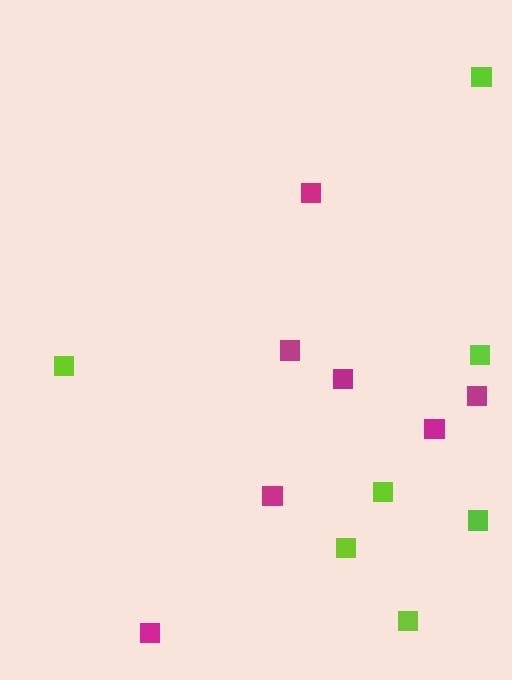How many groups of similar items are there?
There are 2 groups: one group of lime squares (7) and one group of magenta squares (7).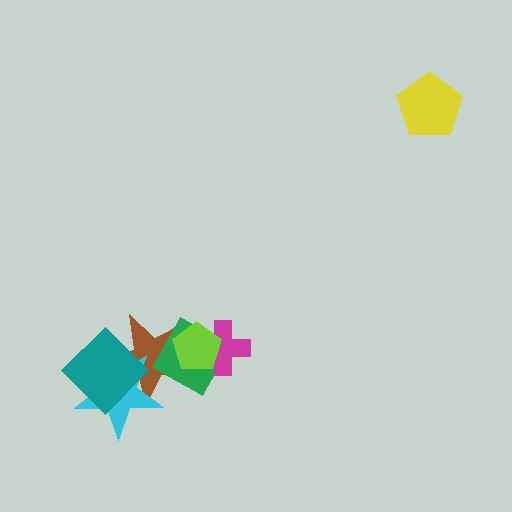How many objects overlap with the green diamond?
3 objects overlap with the green diamond.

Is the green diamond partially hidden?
Yes, it is partially covered by another shape.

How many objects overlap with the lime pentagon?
3 objects overlap with the lime pentagon.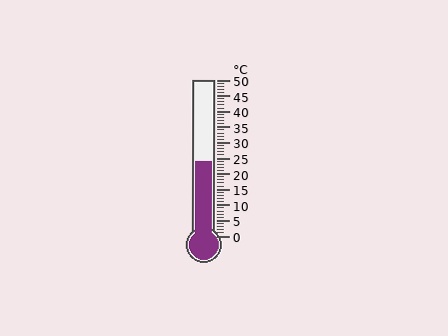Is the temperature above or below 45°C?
The temperature is below 45°C.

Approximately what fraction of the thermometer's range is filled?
The thermometer is filled to approximately 50% of its range.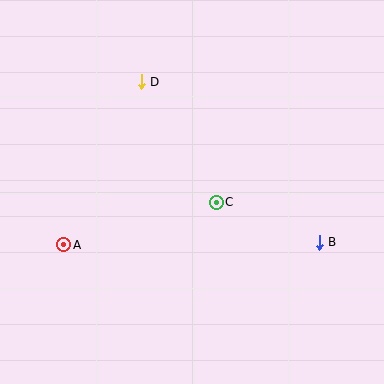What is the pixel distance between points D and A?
The distance between D and A is 181 pixels.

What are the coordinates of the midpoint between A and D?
The midpoint between A and D is at (103, 163).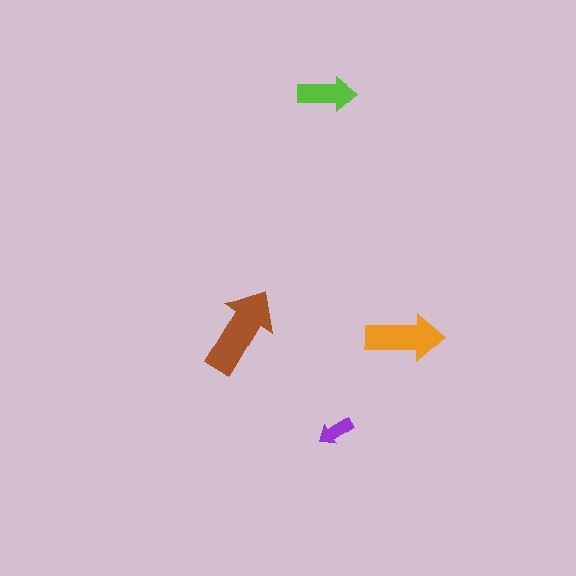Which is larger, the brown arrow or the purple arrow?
The brown one.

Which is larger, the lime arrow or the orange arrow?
The orange one.